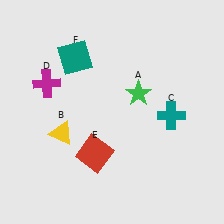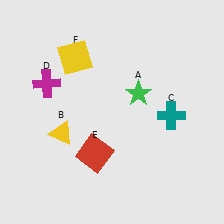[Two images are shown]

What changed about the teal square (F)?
In Image 1, F is teal. In Image 2, it changed to yellow.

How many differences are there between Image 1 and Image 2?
There is 1 difference between the two images.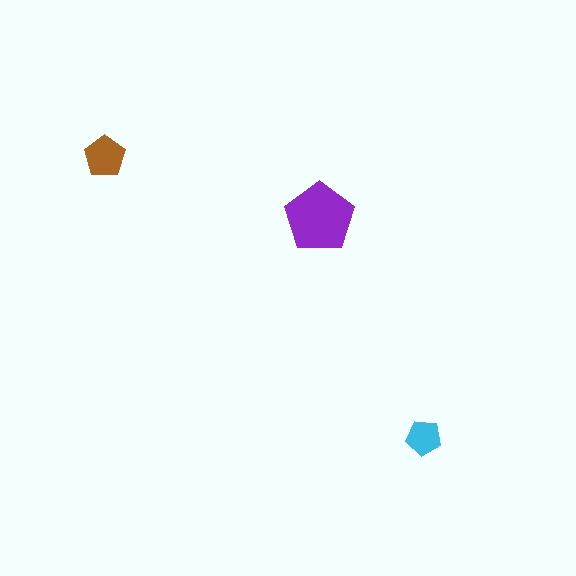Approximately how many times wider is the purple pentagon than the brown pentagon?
About 1.5 times wider.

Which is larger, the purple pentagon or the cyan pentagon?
The purple one.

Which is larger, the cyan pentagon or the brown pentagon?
The brown one.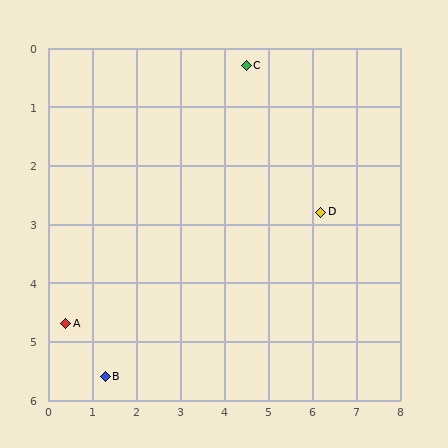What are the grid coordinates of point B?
Point B is at approximately (1.3, 5.6).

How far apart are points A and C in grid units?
Points A and C are about 6.0 grid units apart.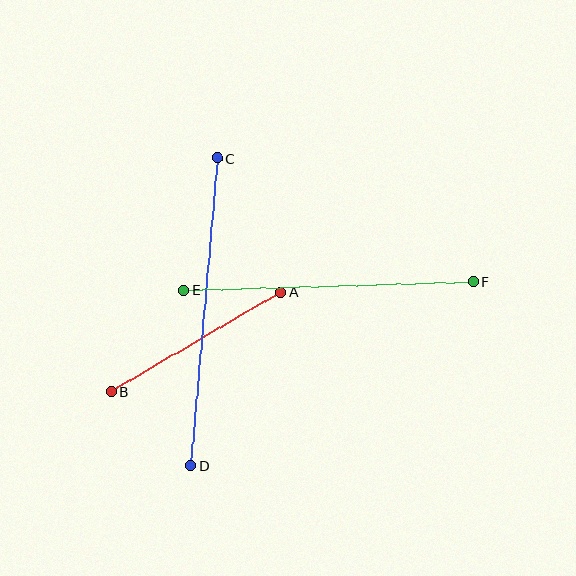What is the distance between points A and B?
The distance is approximately 197 pixels.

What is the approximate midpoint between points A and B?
The midpoint is at approximately (196, 342) pixels.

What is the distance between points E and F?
The distance is approximately 290 pixels.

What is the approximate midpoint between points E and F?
The midpoint is at approximately (329, 286) pixels.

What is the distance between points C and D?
The distance is approximately 309 pixels.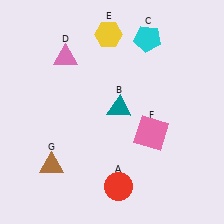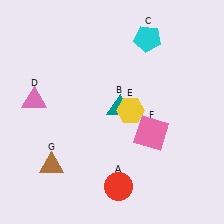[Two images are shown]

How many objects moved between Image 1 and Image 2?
2 objects moved between the two images.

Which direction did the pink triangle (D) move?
The pink triangle (D) moved down.